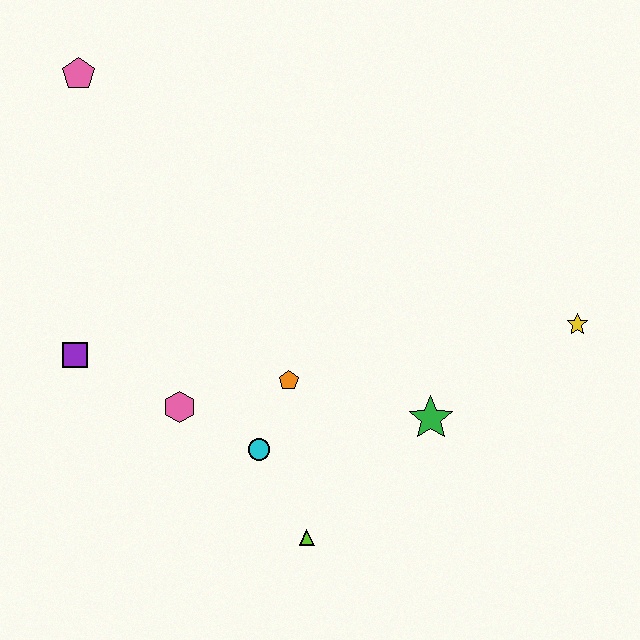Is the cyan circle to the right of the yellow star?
No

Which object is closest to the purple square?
The pink hexagon is closest to the purple square.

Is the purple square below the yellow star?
Yes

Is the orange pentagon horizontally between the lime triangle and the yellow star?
No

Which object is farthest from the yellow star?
The pink pentagon is farthest from the yellow star.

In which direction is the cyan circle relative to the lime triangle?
The cyan circle is above the lime triangle.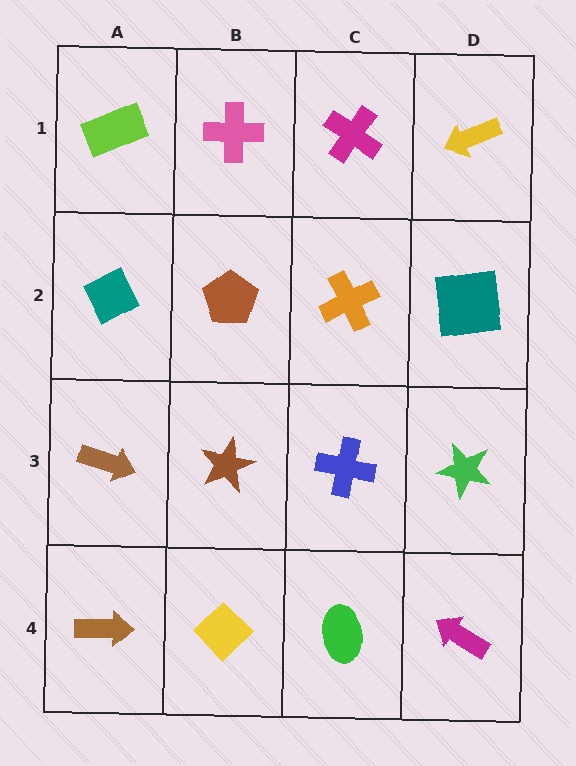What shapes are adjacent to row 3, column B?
A brown pentagon (row 2, column B), a yellow diamond (row 4, column B), a brown arrow (row 3, column A), a blue cross (row 3, column C).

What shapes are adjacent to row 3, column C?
An orange cross (row 2, column C), a green ellipse (row 4, column C), a brown star (row 3, column B), a green star (row 3, column D).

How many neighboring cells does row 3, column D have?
3.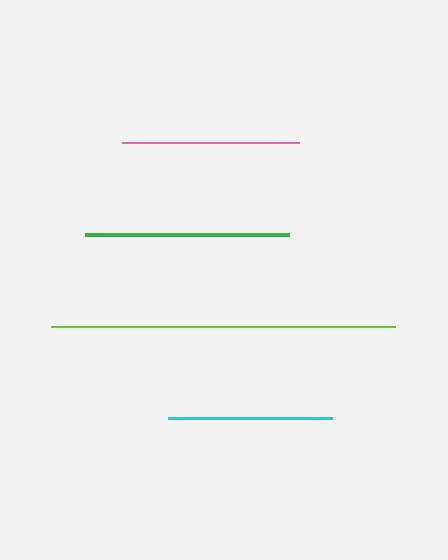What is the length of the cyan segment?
The cyan segment is approximately 165 pixels long.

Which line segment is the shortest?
The cyan line is the shortest at approximately 165 pixels.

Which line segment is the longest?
The lime line is the longest at approximately 344 pixels.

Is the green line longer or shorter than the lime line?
The lime line is longer than the green line.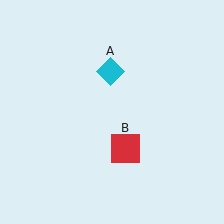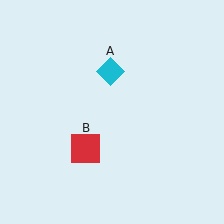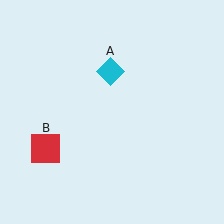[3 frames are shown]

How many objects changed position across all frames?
1 object changed position: red square (object B).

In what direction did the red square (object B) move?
The red square (object B) moved left.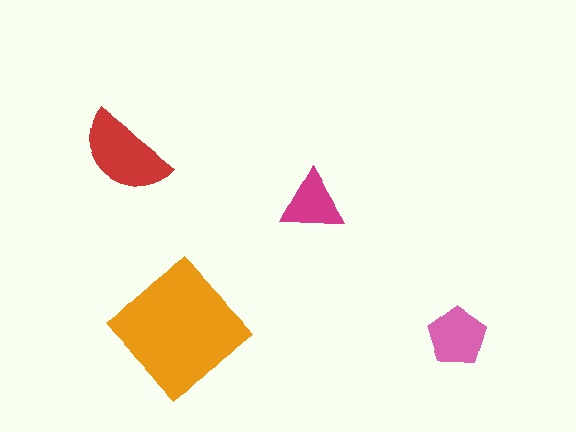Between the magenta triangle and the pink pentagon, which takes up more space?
The pink pentagon.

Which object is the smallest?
The magenta triangle.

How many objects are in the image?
There are 4 objects in the image.